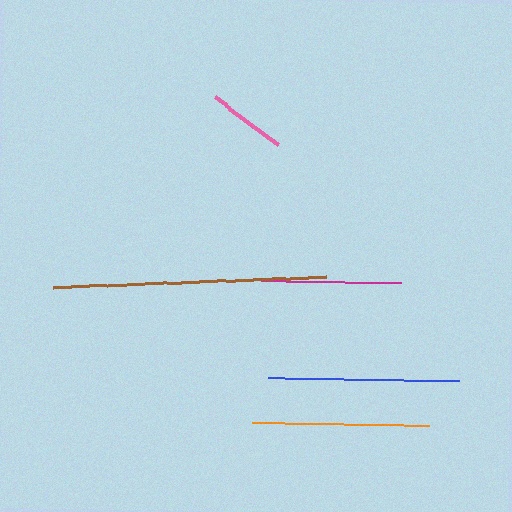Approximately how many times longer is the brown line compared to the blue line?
The brown line is approximately 1.4 times the length of the blue line.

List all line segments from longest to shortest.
From longest to shortest: brown, blue, orange, magenta, pink.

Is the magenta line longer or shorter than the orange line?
The orange line is longer than the magenta line.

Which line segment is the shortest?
The pink line is the shortest at approximately 80 pixels.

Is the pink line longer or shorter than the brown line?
The brown line is longer than the pink line.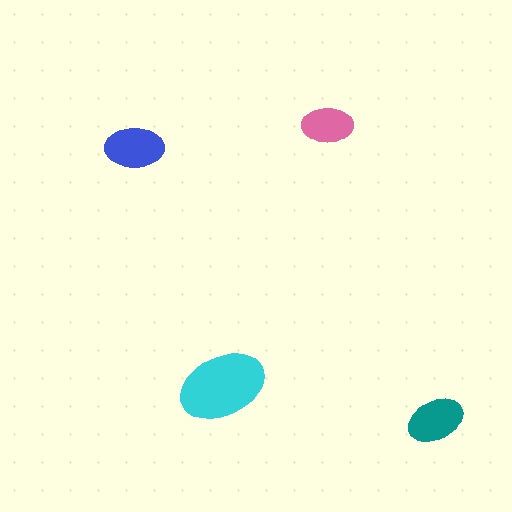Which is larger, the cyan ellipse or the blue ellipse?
The cyan one.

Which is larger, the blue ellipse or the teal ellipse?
The blue one.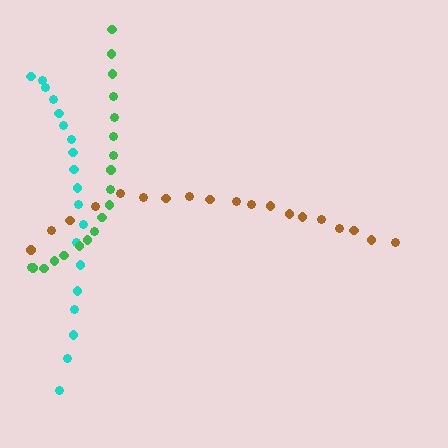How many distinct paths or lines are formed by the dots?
There are 3 distinct paths.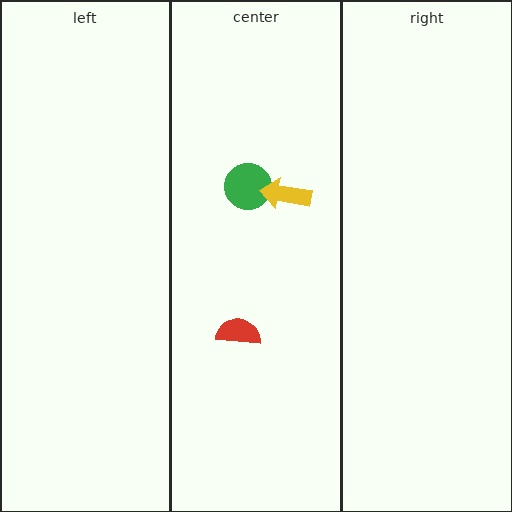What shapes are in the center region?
The green circle, the yellow arrow, the red semicircle.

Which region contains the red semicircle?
The center region.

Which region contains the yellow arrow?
The center region.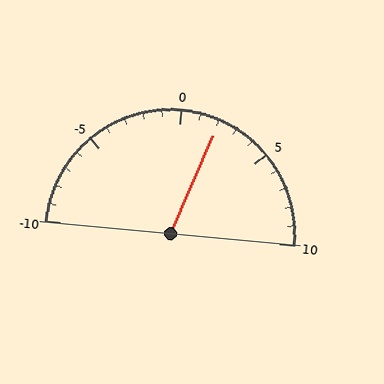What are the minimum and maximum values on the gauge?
The gauge ranges from -10 to 10.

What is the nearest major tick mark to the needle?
The nearest major tick mark is 0.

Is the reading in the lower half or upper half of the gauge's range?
The reading is in the upper half of the range (-10 to 10).